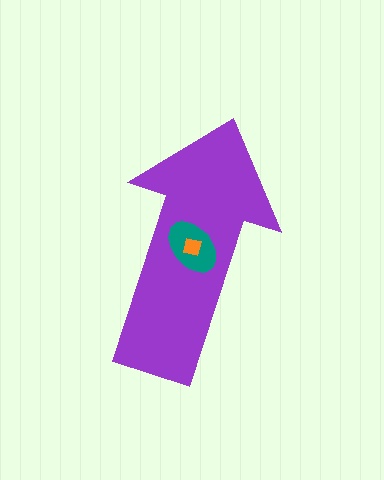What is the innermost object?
The orange square.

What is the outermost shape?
The purple arrow.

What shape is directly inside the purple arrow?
The teal ellipse.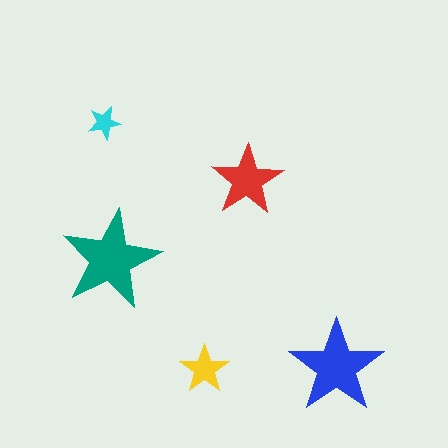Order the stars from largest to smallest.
the teal one, the blue one, the red one, the yellow one, the cyan one.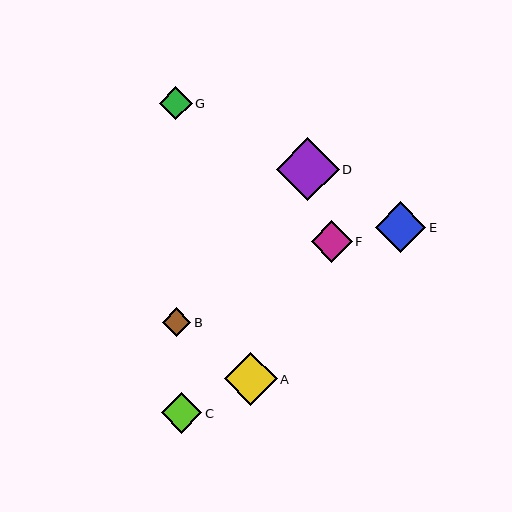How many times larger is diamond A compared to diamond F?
Diamond A is approximately 1.3 times the size of diamond F.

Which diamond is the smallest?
Diamond B is the smallest with a size of approximately 29 pixels.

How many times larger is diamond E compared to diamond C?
Diamond E is approximately 1.3 times the size of diamond C.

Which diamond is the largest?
Diamond D is the largest with a size of approximately 63 pixels.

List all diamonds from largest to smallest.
From largest to smallest: D, A, E, F, C, G, B.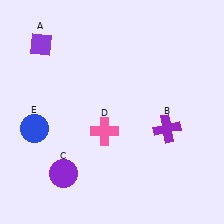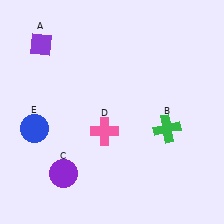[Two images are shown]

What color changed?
The cross (B) changed from purple in Image 1 to green in Image 2.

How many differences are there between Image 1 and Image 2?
There is 1 difference between the two images.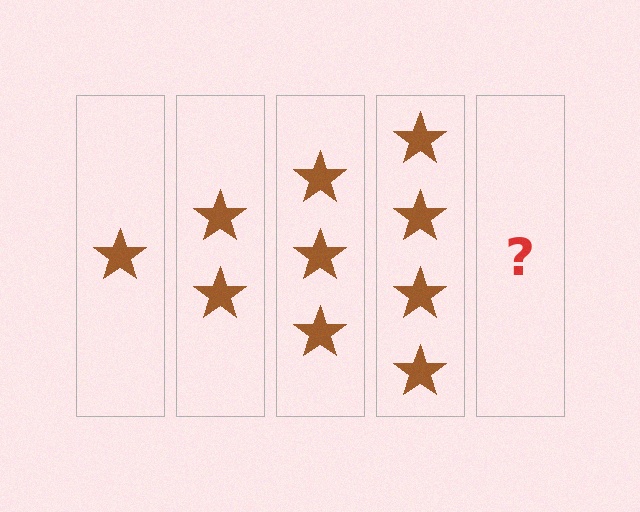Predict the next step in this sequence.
The next step is 5 stars.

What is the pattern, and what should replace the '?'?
The pattern is that each step adds one more star. The '?' should be 5 stars.